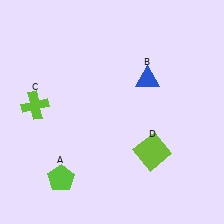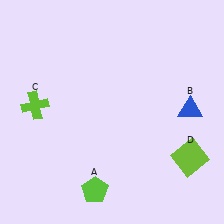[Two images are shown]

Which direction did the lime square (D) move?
The lime square (D) moved right.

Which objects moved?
The objects that moved are: the lime pentagon (A), the blue triangle (B), the lime square (D).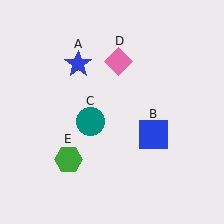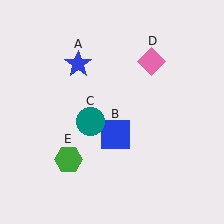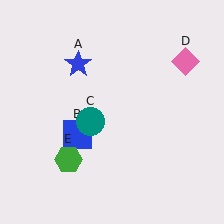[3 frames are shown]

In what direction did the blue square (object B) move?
The blue square (object B) moved left.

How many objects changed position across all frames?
2 objects changed position: blue square (object B), pink diamond (object D).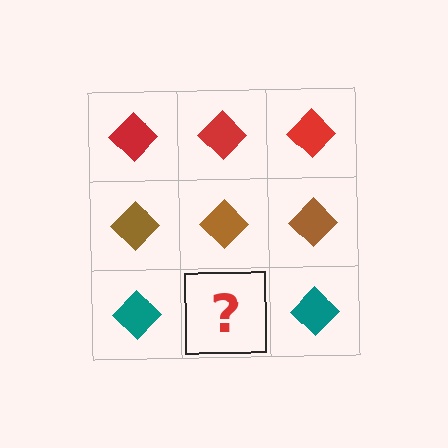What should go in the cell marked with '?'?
The missing cell should contain a teal diamond.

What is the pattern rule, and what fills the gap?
The rule is that each row has a consistent color. The gap should be filled with a teal diamond.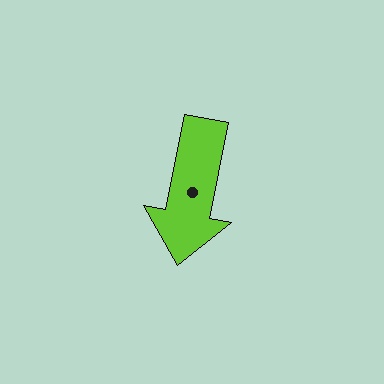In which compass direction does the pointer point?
South.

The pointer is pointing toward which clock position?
Roughly 6 o'clock.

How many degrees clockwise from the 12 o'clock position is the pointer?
Approximately 191 degrees.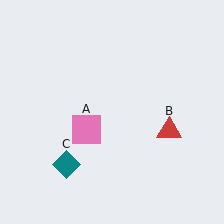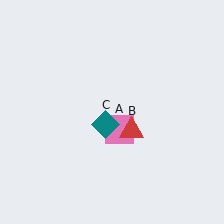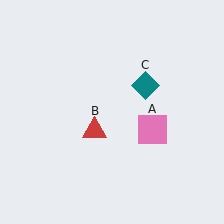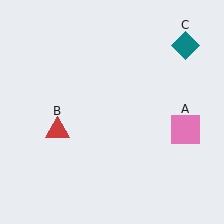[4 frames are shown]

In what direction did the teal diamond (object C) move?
The teal diamond (object C) moved up and to the right.